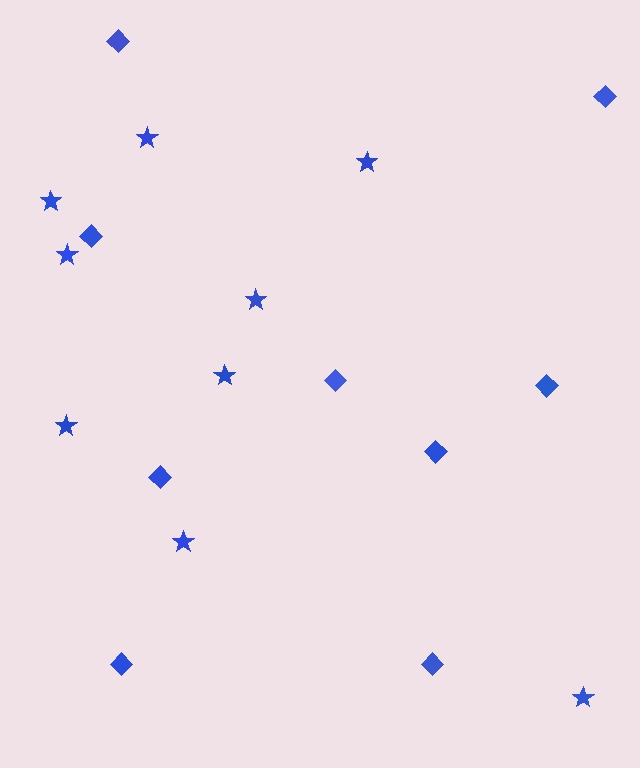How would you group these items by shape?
There are 2 groups: one group of stars (9) and one group of diamonds (9).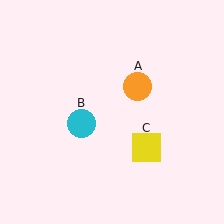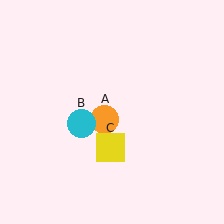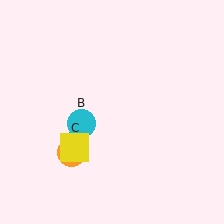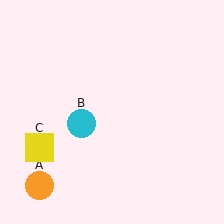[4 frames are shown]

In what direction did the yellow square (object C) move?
The yellow square (object C) moved left.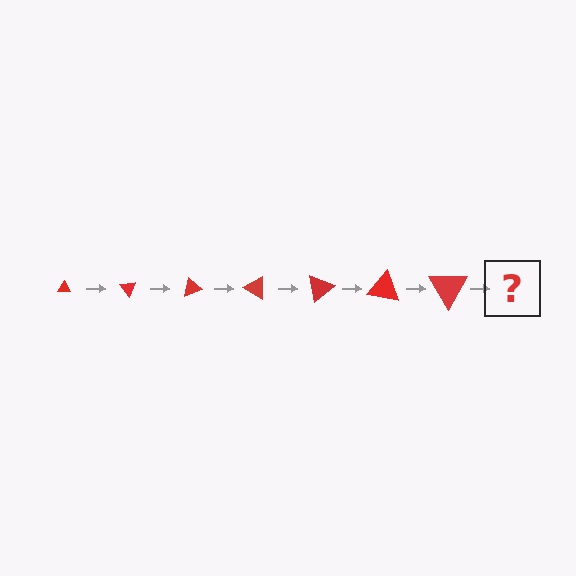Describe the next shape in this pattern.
It should be a triangle, larger than the previous one and rotated 350 degrees from the start.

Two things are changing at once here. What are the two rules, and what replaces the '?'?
The two rules are that the triangle grows larger each step and it rotates 50 degrees each step. The '?' should be a triangle, larger than the previous one and rotated 350 degrees from the start.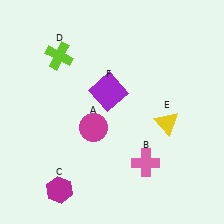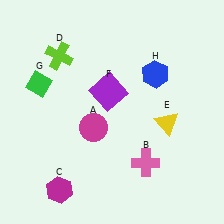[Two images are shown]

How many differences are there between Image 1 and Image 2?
There are 2 differences between the two images.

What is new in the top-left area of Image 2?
A green diamond (G) was added in the top-left area of Image 2.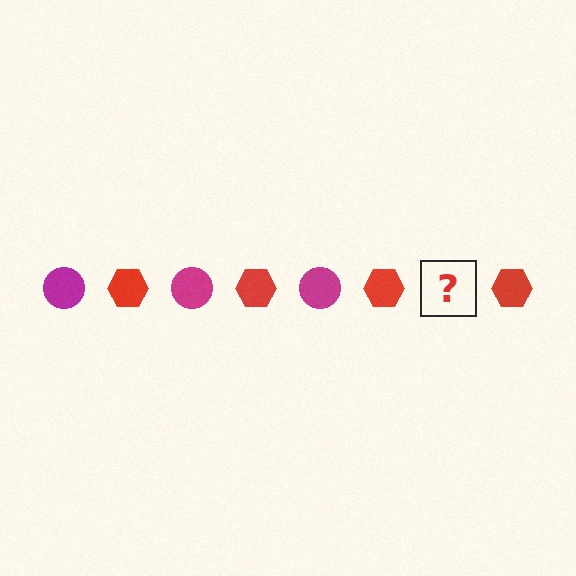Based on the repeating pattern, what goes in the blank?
The blank should be a magenta circle.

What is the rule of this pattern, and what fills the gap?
The rule is that the pattern alternates between magenta circle and red hexagon. The gap should be filled with a magenta circle.